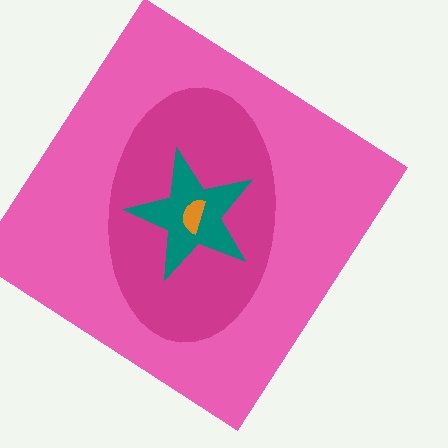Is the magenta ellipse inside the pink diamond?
Yes.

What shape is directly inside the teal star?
The orange semicircle.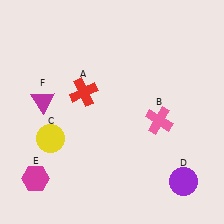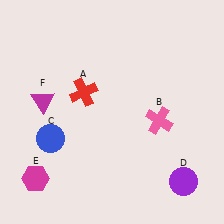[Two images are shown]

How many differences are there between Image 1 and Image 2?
There is 1 difference between the two images.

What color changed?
The circle (C) changed from yellow in Image 1 to blue in Image 2.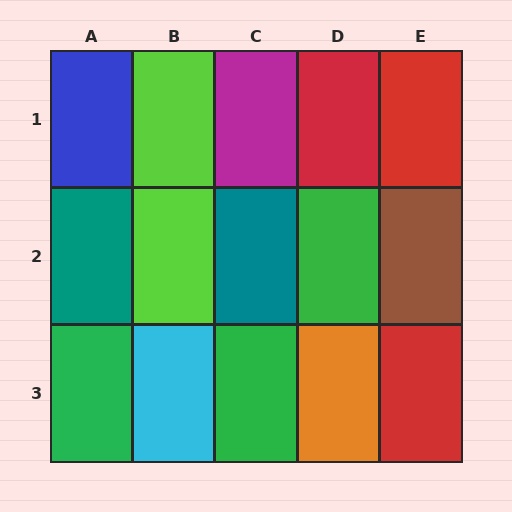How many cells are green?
3 cells are green.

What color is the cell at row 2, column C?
Teal.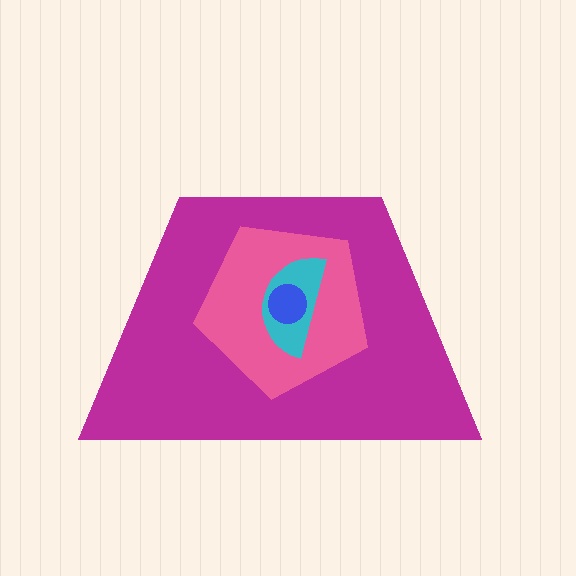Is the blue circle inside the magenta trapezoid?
Yes.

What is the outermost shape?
The magenta trapezoid.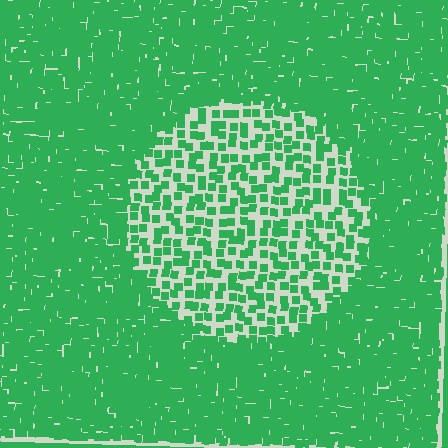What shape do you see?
I see a circle.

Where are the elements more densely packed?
The elements are more densely packed outside the circle boundary.